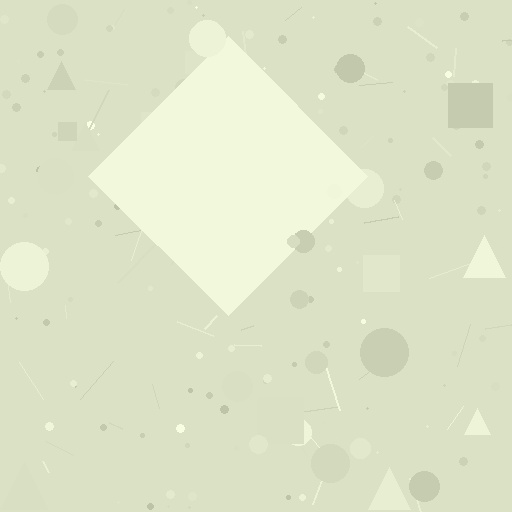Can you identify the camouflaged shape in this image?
The camouflaged shape is a diamond.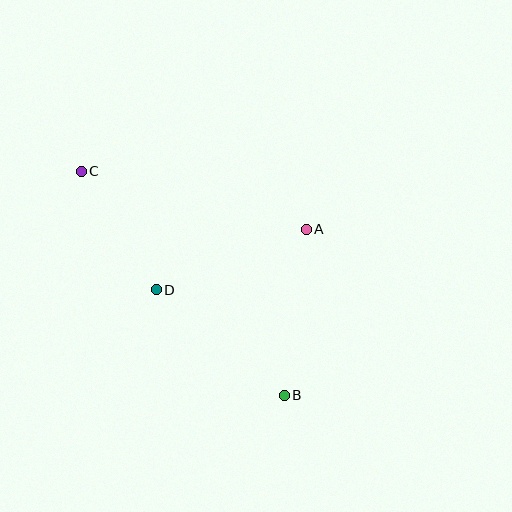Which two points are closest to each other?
Points C and D are closest to each other.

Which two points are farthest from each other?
Points B and C are farthest from each other.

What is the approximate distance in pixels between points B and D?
The distance between B and D is approximately 166 pixels.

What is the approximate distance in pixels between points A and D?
The distance between A and D is approximately 162 pixels.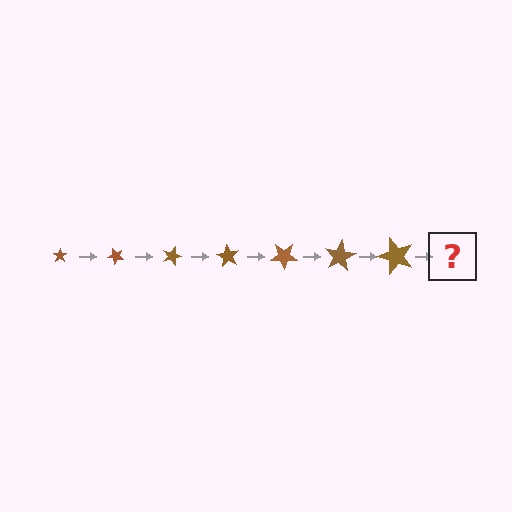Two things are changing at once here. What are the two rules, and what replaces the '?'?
The two rules are that the star grows larger each step and it rotates 45 degrees each step. The '?' should be a star, larger than the previous one and rotated 315 degrees from the start.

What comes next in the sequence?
The next element should be a star, larger than the previous one and rotated 315 degrees from the start.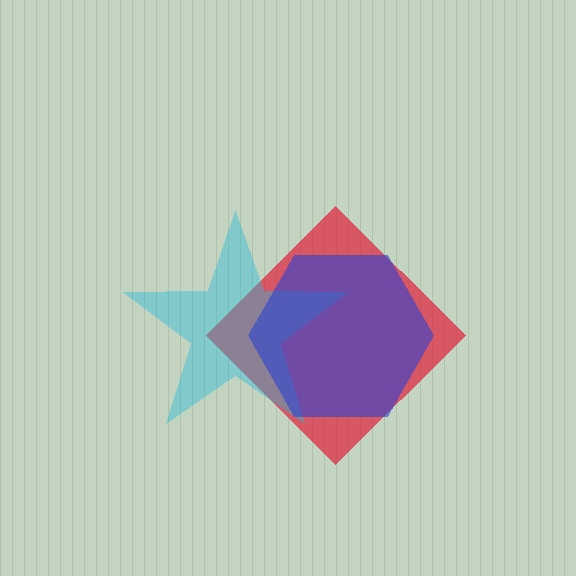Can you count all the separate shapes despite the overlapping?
Yes, there are 3 separate shapes.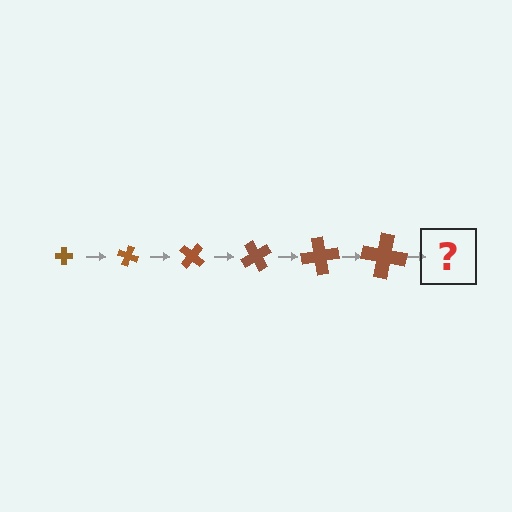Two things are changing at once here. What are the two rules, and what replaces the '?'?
The two rules are that the cross grows larger each step and it rotates 20 degrees each step. The '?' should be a cross, larger than the previous one and rotated 120 degrees from the start.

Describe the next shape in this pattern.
It should be a cross, larger than the previous one and rotated 120 degrees from the start.